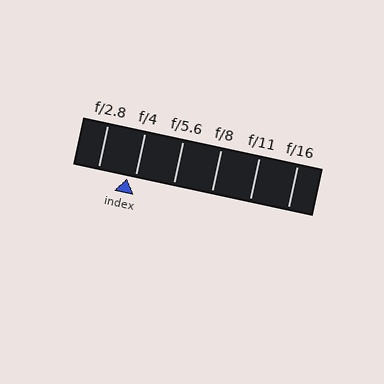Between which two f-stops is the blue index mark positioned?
The index mark is between f/2.8 and f/4.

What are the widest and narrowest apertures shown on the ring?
The widest aperture shown is f/2.8 and the narrowest is f/16.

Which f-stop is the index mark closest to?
The index mark is closest to f/4.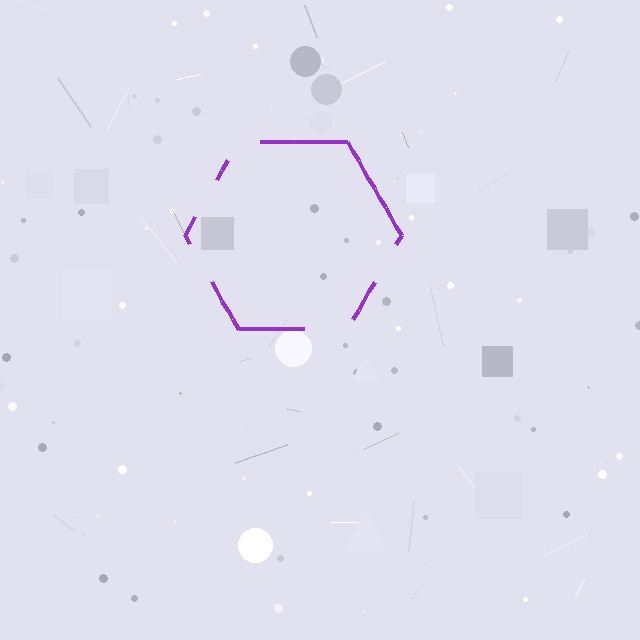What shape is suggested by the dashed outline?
The dashed outline suggests a hexagon.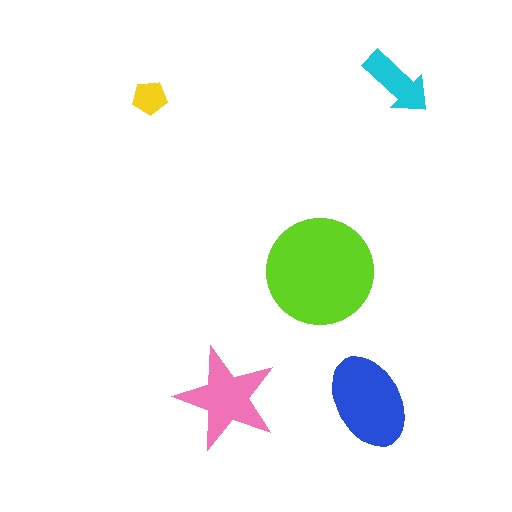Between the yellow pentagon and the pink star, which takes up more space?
The pink star.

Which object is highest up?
The cyan arrow is topmost.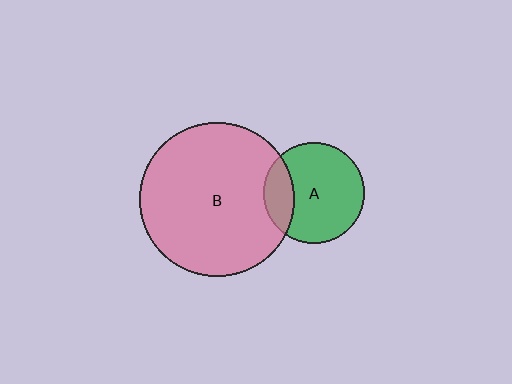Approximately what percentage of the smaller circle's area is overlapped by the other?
Approximately 20%.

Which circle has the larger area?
Circle B (pink).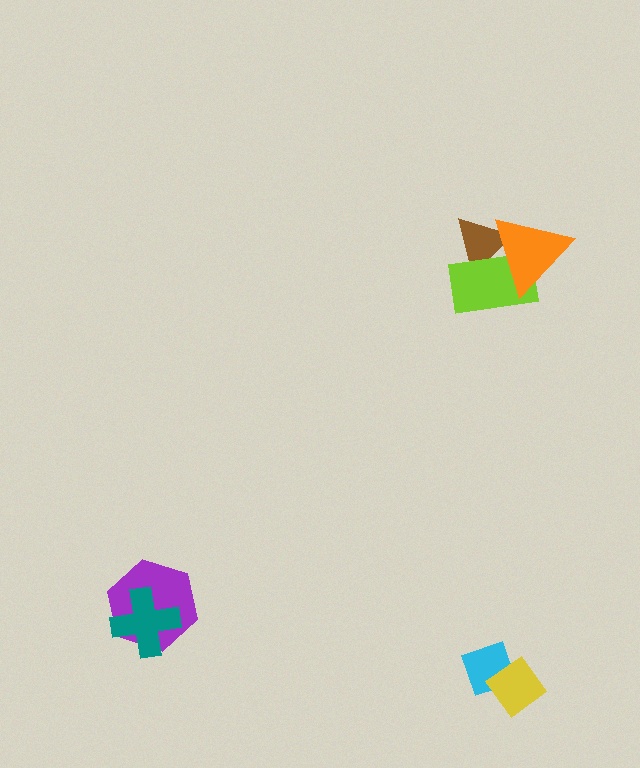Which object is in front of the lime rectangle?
The orange triangle is in front of the lime rectangle.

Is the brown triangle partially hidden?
Yes, it is partially covered by another shape.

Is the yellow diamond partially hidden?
No, no other shape covers it.